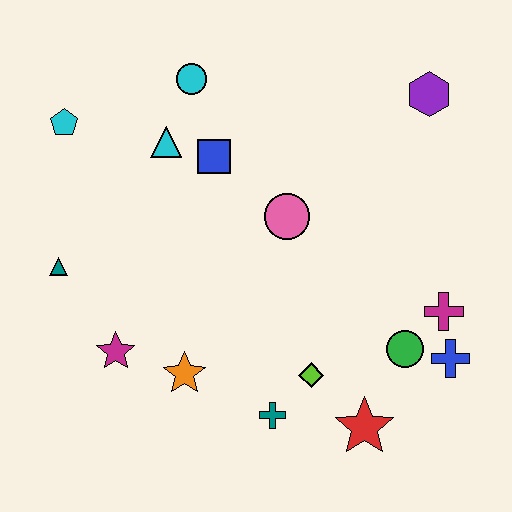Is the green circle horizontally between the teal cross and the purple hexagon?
Yes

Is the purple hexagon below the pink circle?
No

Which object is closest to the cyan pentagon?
The cyan triangle is closest to the cyan pentagon.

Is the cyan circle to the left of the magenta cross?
Yes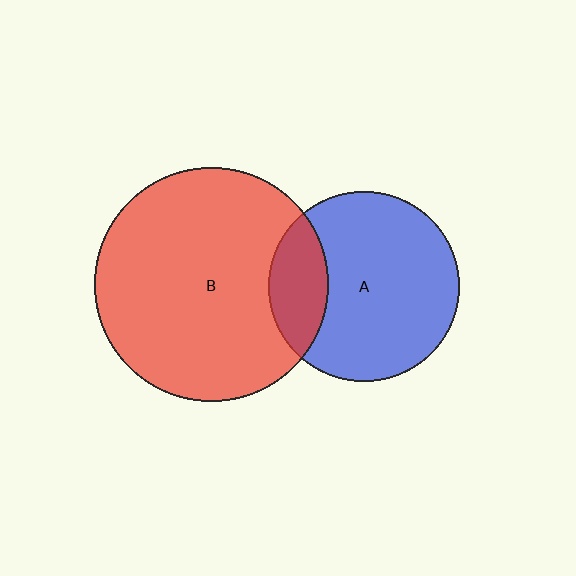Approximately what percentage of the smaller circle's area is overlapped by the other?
Approximately 20%.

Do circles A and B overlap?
Yes.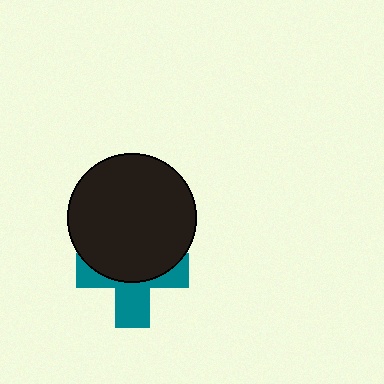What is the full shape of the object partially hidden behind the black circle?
The partially hidden object is a teal cross.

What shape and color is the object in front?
The object in front is a black circle.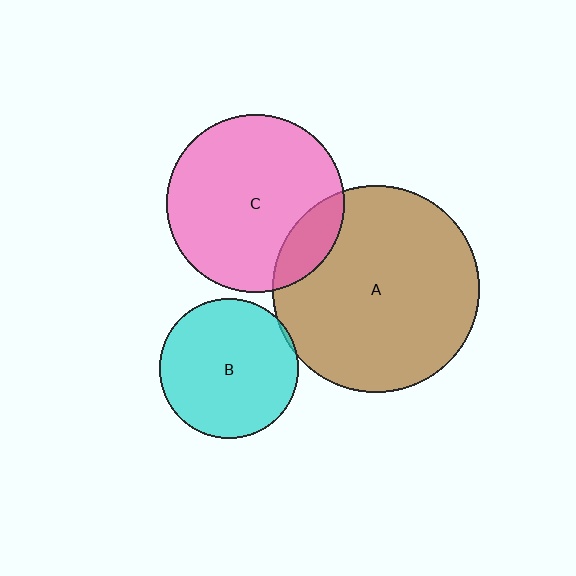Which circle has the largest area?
Circle A (brown).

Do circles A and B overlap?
Yes.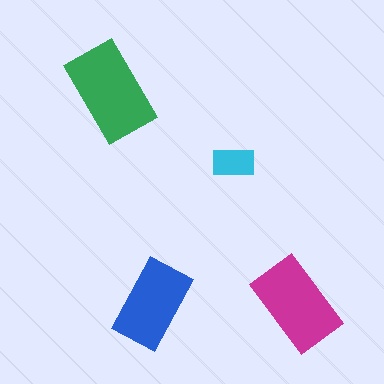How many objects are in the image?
There are 4 objects in the image.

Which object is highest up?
The green rectangle is topmost.